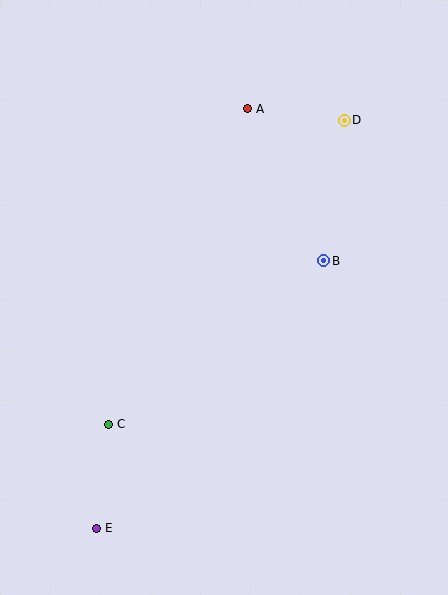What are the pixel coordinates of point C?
Point C is at (109, 424).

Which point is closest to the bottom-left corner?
Point E is closest to the bottom-left corner.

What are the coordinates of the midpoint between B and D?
The midpoint between B and D is at (334, 190).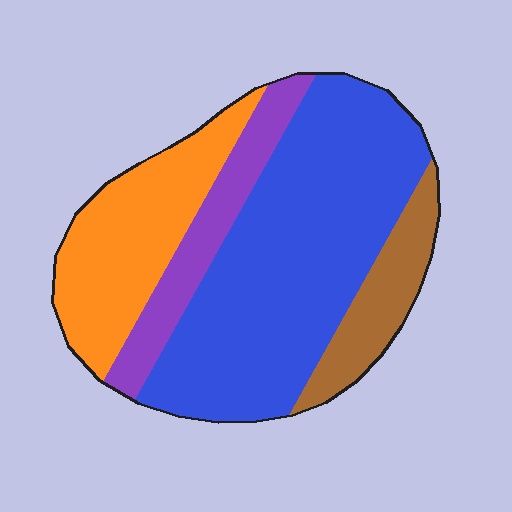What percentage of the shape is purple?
Purple takes up less than a sixth of the shape.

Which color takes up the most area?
Blue, at roughly 50%.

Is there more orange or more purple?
Orange.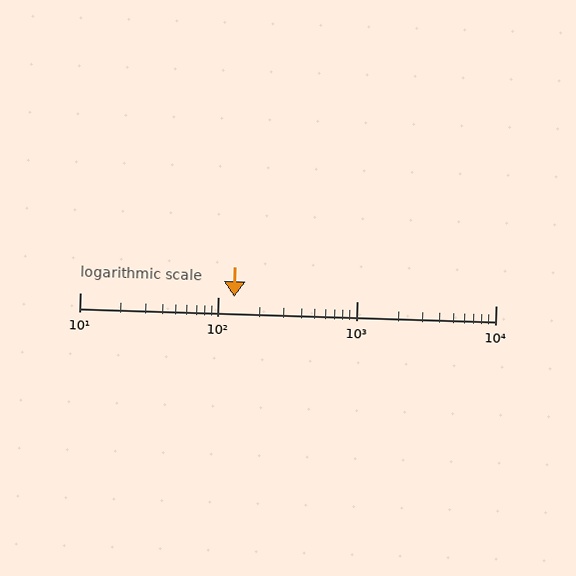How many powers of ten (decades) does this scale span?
The scale spans 3 decades, from 10 to 10000.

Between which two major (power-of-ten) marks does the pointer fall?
The pointer is between 100 and 1000.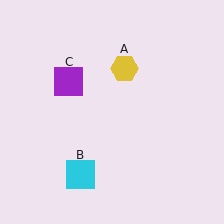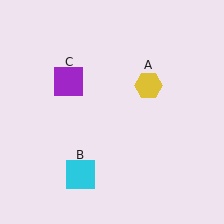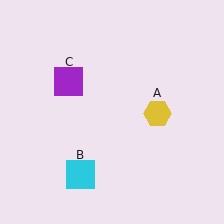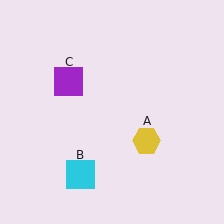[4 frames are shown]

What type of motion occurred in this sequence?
The yellow hexagon (object A) rotated clockwise around the center of the scene.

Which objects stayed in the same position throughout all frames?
Cyan square (object B) and purple square (object C) remained stationary.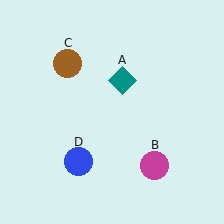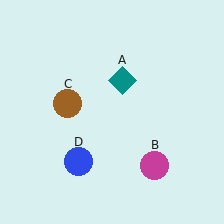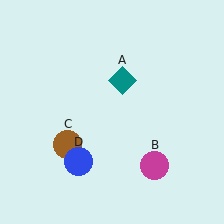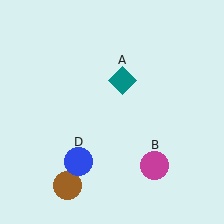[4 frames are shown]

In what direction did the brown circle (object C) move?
The brown circle (object C) moved down.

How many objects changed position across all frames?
1 object changed position: brown circle (object C).